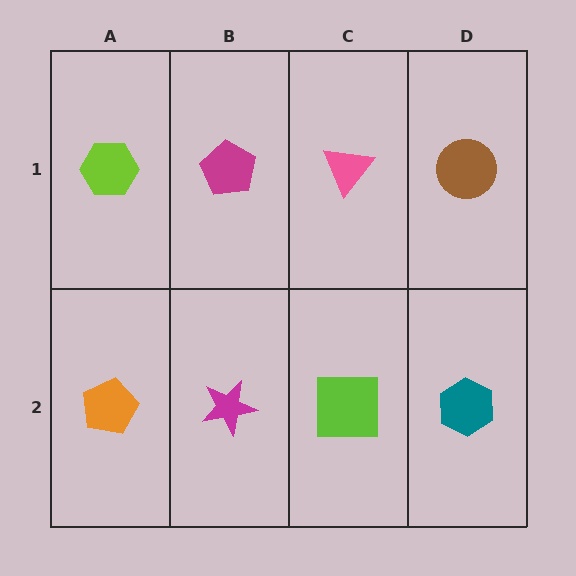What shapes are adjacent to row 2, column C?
A pink triangle (row 1, column C), a magenta star (row 2, column B), a teal hexagon (row 2, column D).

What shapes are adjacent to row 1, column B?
A magenta star (row 2, column B), a lime hexagon (row 1, column A), a pink triangle (row 1, column C).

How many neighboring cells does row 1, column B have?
3.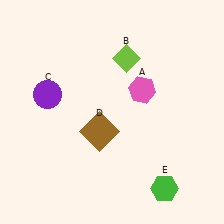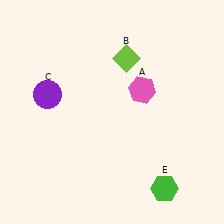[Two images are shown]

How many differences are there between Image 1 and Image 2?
There is 1 difference between the two images.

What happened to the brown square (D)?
The brown square (D) was removed in Image 2. It was in the bottom-left area of Image 1.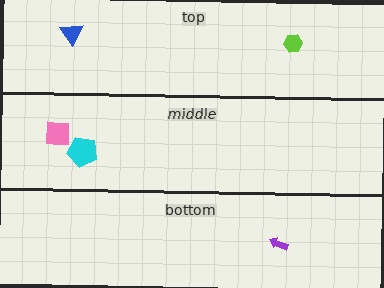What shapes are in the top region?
The lime hexagon, the blue triangle.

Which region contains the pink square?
The middle region.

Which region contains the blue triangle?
The top region.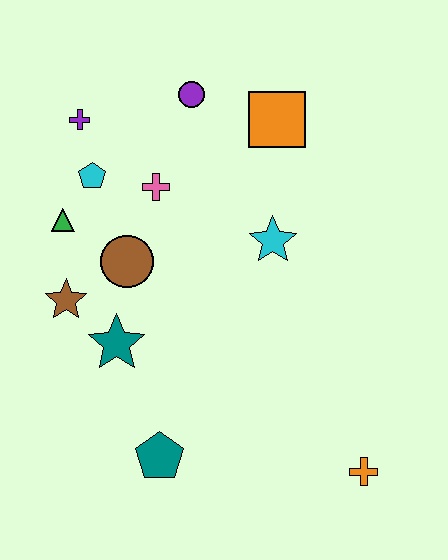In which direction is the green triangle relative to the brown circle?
The green triangle is to the left of the brown circle.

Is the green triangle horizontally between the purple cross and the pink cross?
No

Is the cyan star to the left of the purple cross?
No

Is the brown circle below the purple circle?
Yes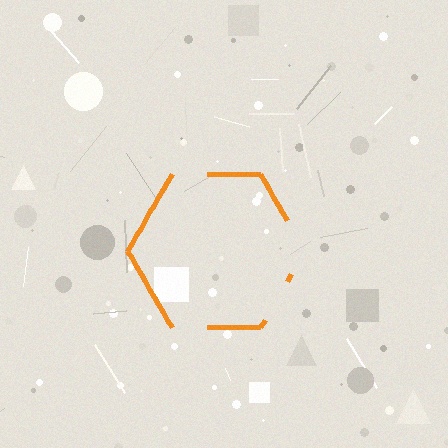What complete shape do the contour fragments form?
The contour fragments form a hexagon.